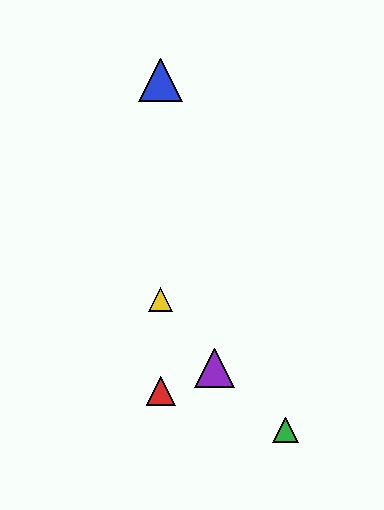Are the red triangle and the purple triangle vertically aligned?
No, the red triangle is at x≈161 and the purple triangle is at x≈214.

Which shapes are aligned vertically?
The red triangle, the blue triangle, the yellow triangle are aligned vertically.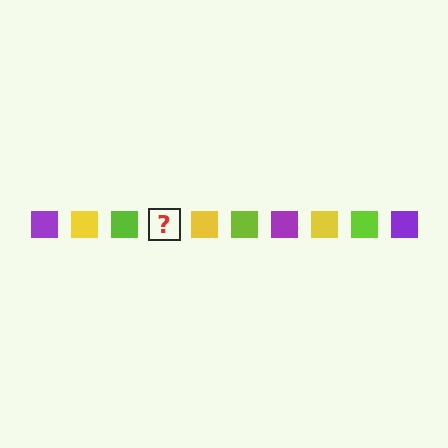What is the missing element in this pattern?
The missing element is a purple square.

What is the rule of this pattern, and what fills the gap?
The rule is that the pattern cycles through purple, yellow, lime squares. The gap should be filled with a purple square.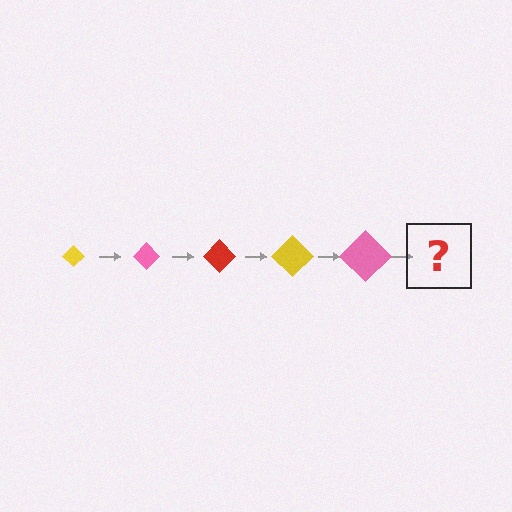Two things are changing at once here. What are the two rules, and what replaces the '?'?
The two rules are that the diamond grows larger each step and the color cycles through yellow, pink, and red. The '?' should be a red diamond, larger than the previous one.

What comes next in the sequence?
The next element should be a red diamond, larger than the previous one.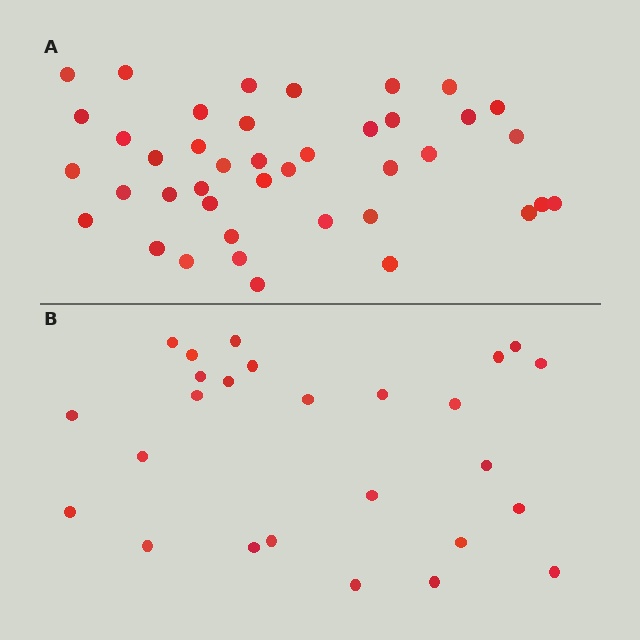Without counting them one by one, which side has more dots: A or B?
Region A (the top region) has more dots.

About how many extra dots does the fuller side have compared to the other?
Region A has approximately 15 more dots than region B.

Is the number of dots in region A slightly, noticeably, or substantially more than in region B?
Region A has substantially more. The ratio is roughly 1.6 to 1.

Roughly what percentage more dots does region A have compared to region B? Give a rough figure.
About 60% more.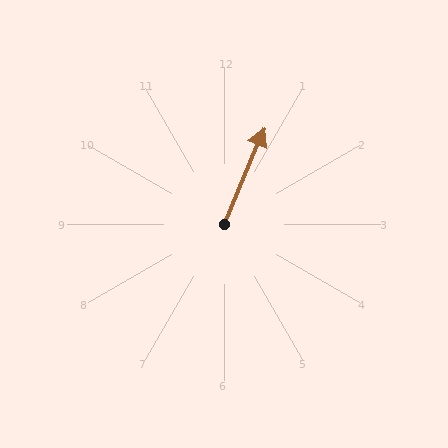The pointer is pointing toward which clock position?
Roughly 1 o'clock.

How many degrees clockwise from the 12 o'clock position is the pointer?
Approximately 22 degrees.